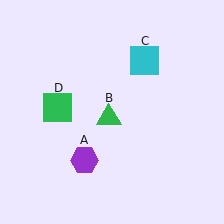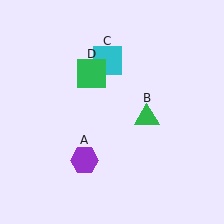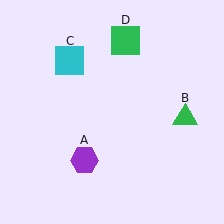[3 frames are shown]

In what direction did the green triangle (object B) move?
The green triangle (object B) moved right.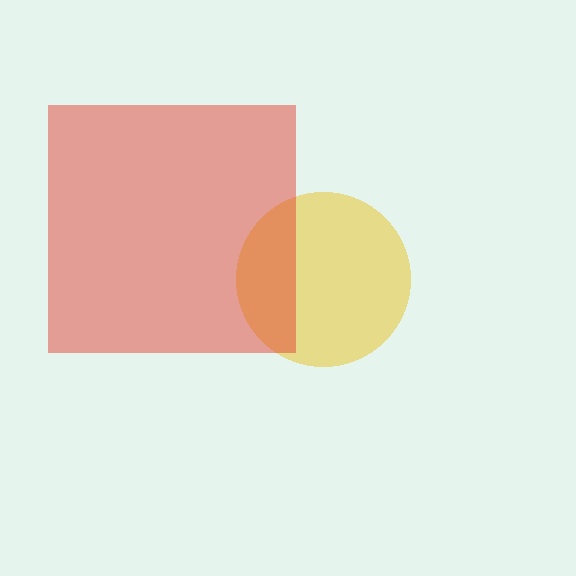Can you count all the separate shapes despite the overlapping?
Yes, there are 2 separate shapes.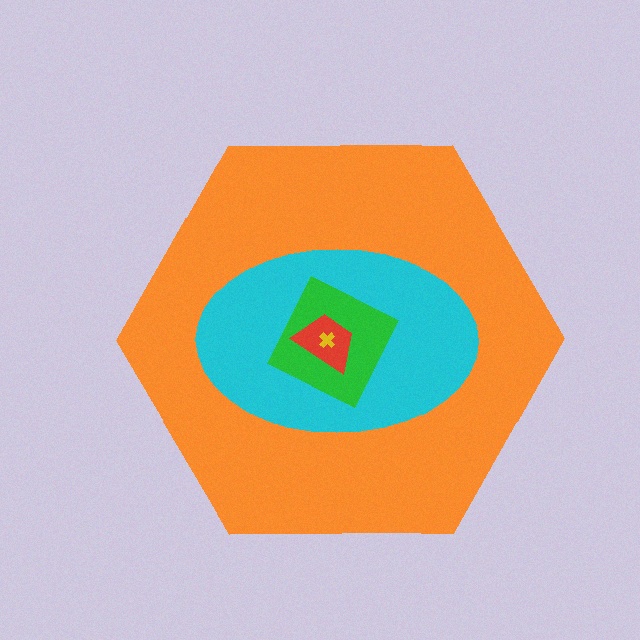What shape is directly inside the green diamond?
The red trapezoid.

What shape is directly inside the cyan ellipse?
The green diamond.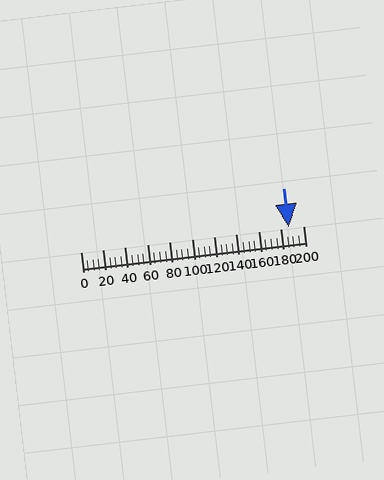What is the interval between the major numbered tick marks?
The major tick marks are spaced 20 units apart.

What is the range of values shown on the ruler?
The ruler shows values from 0 to 200.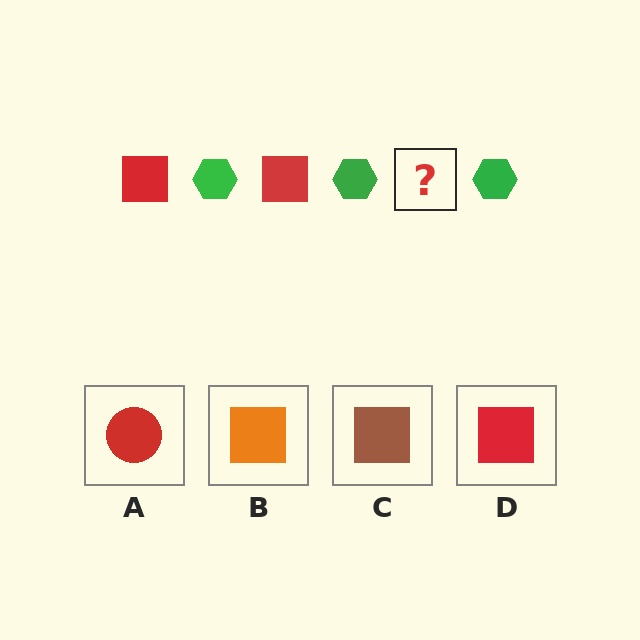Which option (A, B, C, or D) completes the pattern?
D.